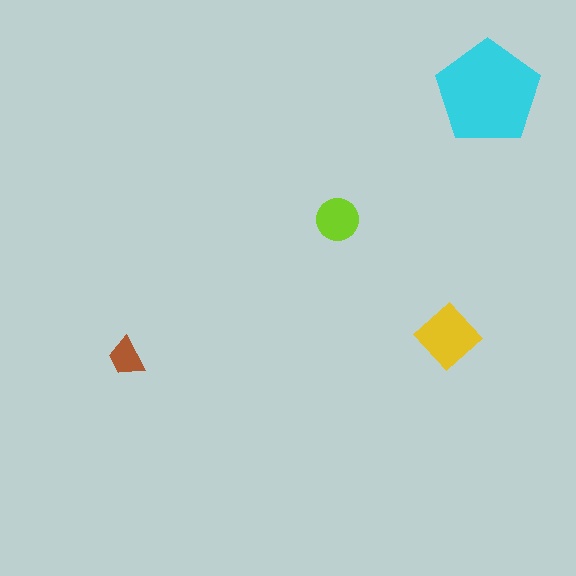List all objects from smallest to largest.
The brown trapezoid, the lime circle, the yellow diamond, the cyan pentagon.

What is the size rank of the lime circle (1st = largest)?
3rd.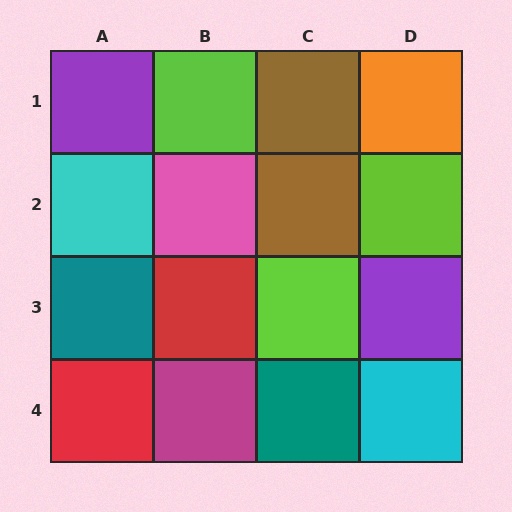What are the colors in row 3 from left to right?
Teal, red, lime, purple.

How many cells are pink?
1 cell is pink.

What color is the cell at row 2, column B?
Pink.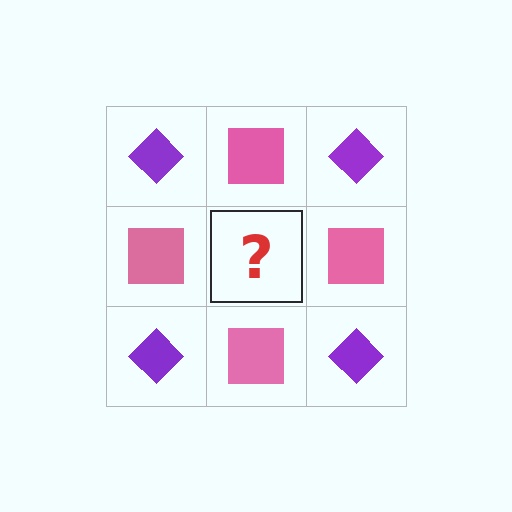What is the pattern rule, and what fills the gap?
The rule is that it alternates purple diamond and pink square in a checkerboard pattern. The gap should be filled with a purple diamond.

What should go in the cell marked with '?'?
The missing cell should contain a purple diamond.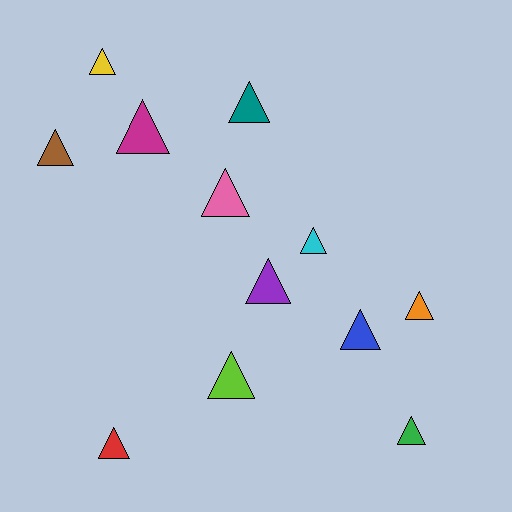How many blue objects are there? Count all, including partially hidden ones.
There is 1 blue object.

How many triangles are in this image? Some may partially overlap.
There are 12 triangles.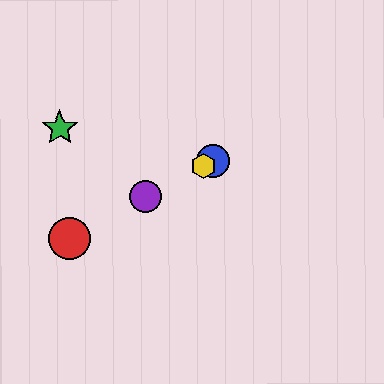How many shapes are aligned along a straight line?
4 shapes (the red circle, the blue circle, the yellow hexagon, the purple circle) are aligned along a straight line.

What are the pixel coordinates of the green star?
The green star is at (60, 128).